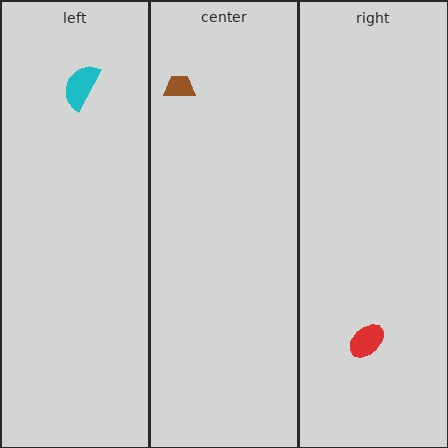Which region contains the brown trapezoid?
The center region.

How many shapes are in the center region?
1.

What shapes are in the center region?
The brown trapezoid.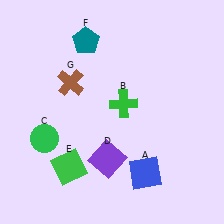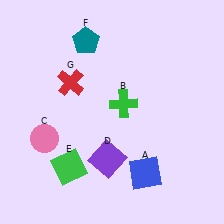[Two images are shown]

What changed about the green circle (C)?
In Image 1, C is green. In Image 2, it changed to pink.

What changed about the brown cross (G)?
In Image 1, G is brown. In Image 2, it changed to red.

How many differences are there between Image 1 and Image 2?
There are 2 differences between the two images.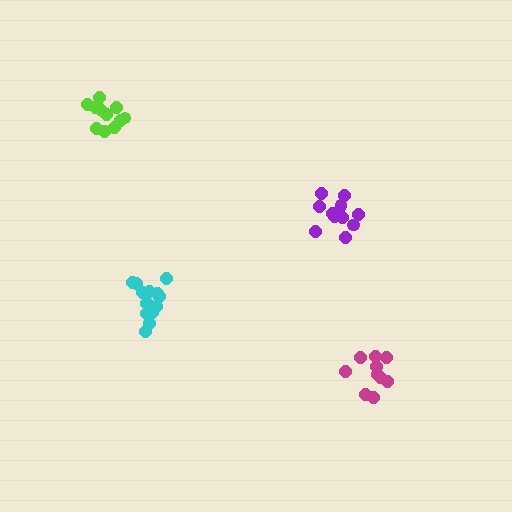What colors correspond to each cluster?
The clusters are colored: magenta, cyan, purple, lime.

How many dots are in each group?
Group 1: 10 dots, Group 2: 14 dots, Group 3: 12 dots, Group 4: 11 dots (47 total).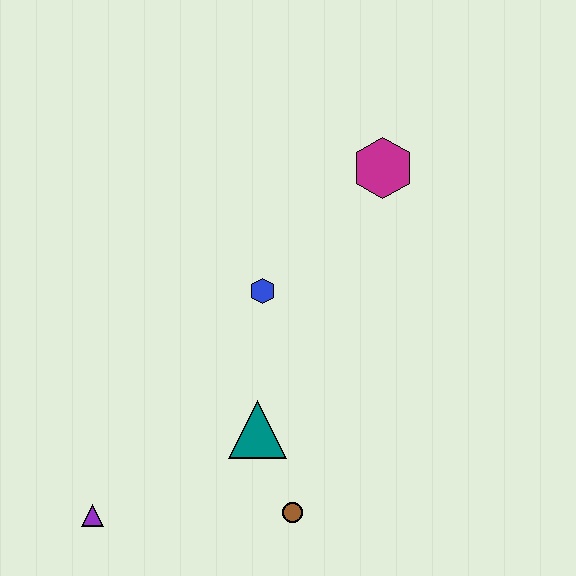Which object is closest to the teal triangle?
The brown circle is closest to the teal triangle.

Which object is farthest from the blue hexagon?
The purple triangle is farthest from the blue hexagon.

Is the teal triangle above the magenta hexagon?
No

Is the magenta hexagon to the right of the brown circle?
Yes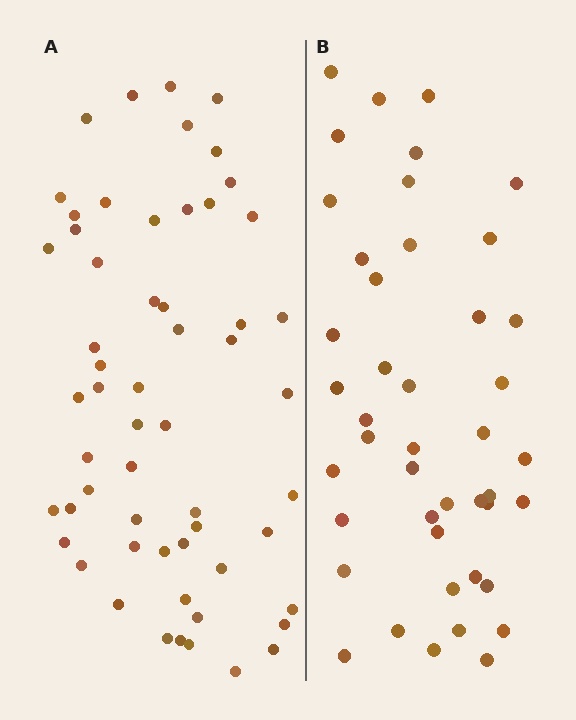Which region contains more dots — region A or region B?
Region A (the left region) has more dots.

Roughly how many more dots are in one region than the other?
Region A has approximately 15 more dots than region B.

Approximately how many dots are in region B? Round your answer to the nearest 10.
About 40 dots. (The exact count is 44, which rounds to 40.)